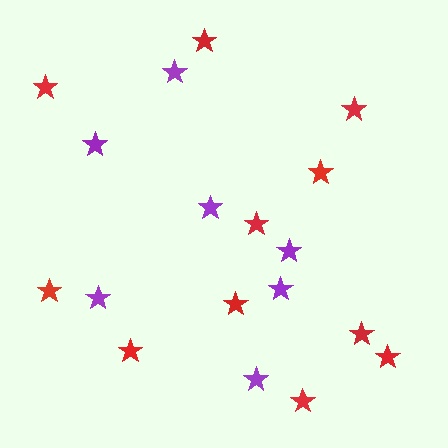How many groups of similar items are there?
There are 2 groups: one group of red stars (11) and one group of purple stars (7).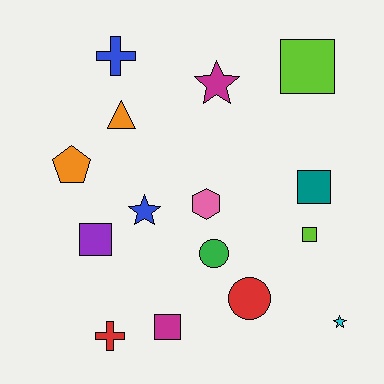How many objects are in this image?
There are 15 objects.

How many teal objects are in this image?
There is 1 teal object.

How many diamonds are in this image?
There are no diamonds.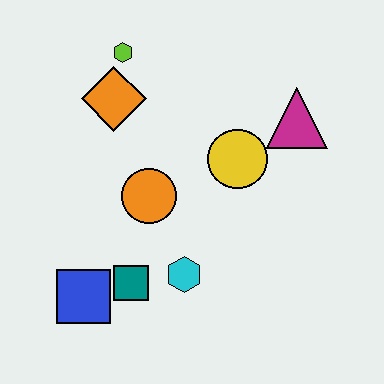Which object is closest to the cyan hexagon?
The teal square is closest to the cyan hexagon.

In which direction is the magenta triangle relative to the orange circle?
The magenta triangle is to the right of the orange circle.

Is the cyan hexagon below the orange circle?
Yes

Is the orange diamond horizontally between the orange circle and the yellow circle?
No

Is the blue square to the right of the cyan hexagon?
No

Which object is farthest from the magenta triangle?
The blue square is farthest from the magenta triangle.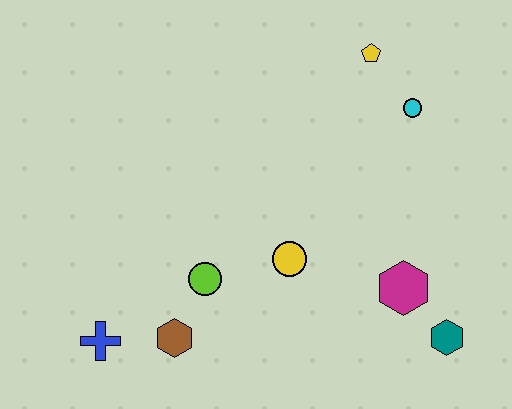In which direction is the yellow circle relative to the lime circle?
The yellow circle is to the right of the lime circle.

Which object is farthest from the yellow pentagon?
The blue cross is farthest from the yellow pentagon.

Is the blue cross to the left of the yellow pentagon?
Yes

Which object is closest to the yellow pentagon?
The cyan circle is closest to the yellow pentagon.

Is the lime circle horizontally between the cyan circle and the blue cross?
Yes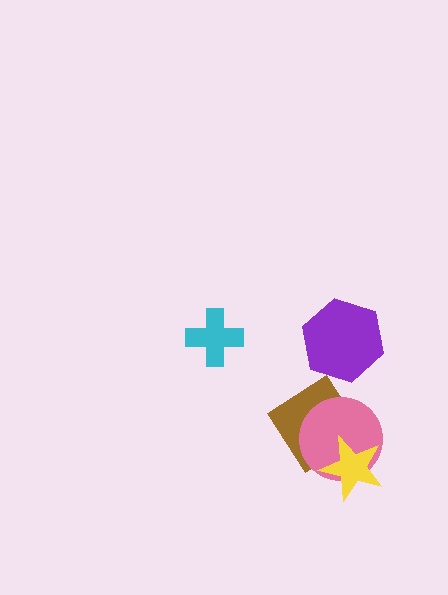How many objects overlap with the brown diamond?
2 objects overlap with the brown diamond.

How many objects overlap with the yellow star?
2 objects overlap with the yellow star.